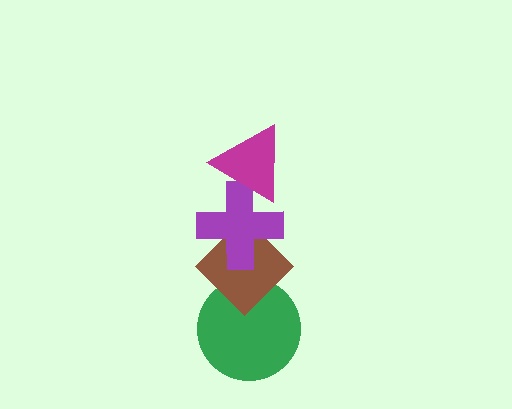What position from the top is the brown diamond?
The brown diamond is 3rd from the top.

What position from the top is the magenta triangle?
The magenta triangle is 1st from the top.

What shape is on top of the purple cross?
The magenta triangle is on top of the purple cross.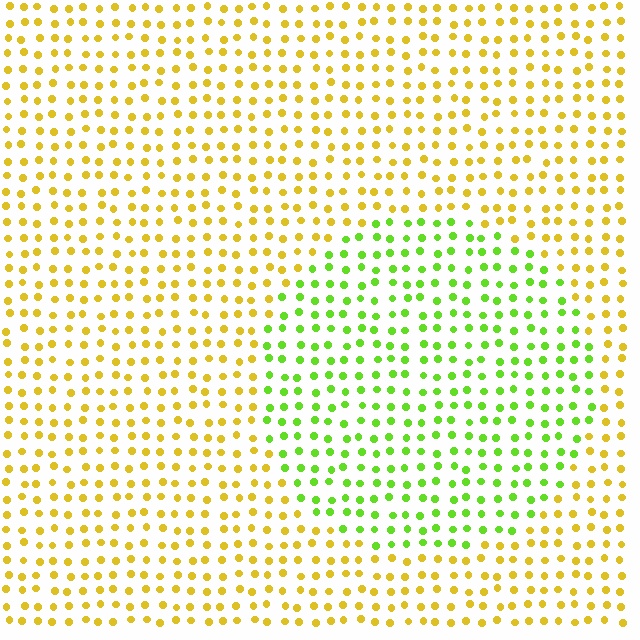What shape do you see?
I see a circle.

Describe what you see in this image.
The image is filled with small yellow elements in a uniform arrangement. A circle-shaped region is visible where the elements are tinted to a slightly different hue, forming a subtle color boundary.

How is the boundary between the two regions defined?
The boundary is defined purely by a slight shift in hue (about 50 degrees). Spacing, size, and orientation are identical on both sides.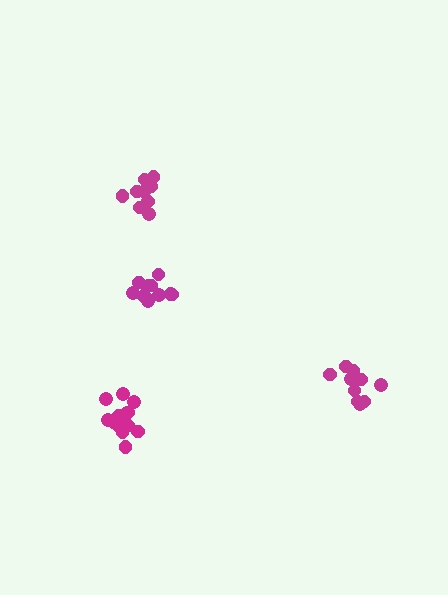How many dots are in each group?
Group 1: 10 dots, Group 2: 11 dots, Group 3: 15 dots, Group 4: 10 dots (46 total).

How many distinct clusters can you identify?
There are 4 distinct clusters.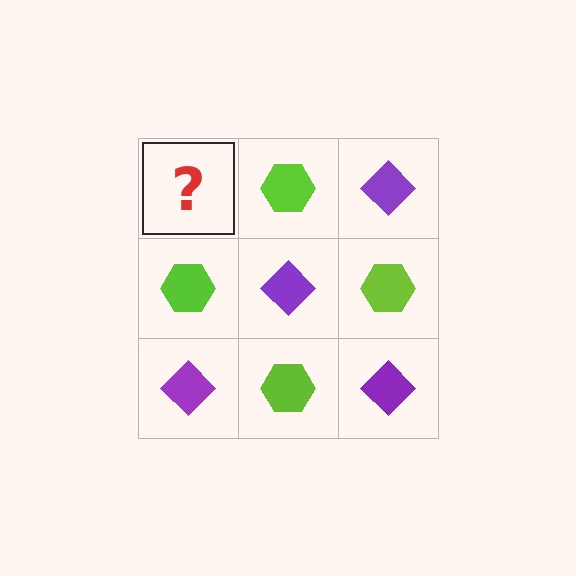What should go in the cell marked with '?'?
The missing cell should contain a purple diamond.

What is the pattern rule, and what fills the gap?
The rule is that it alternates purple diamond and lime hexagon in a checkerboard pattern. The gap should be filled with a purple diamond.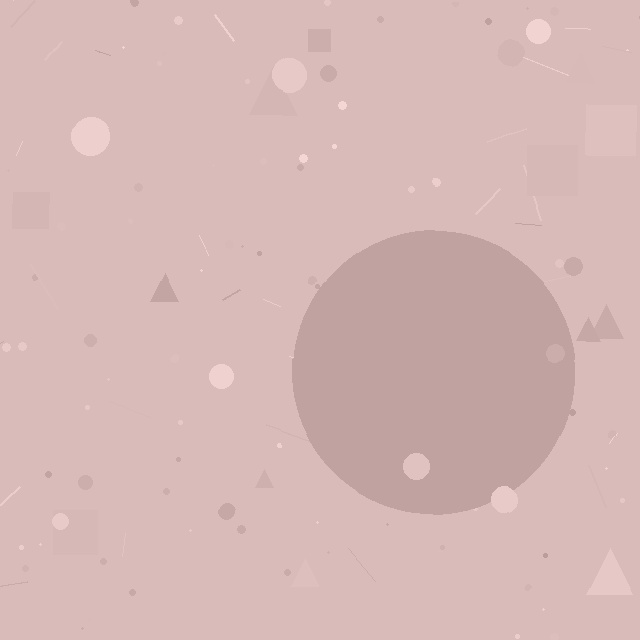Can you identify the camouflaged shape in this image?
The camouflaged shape is a circle.